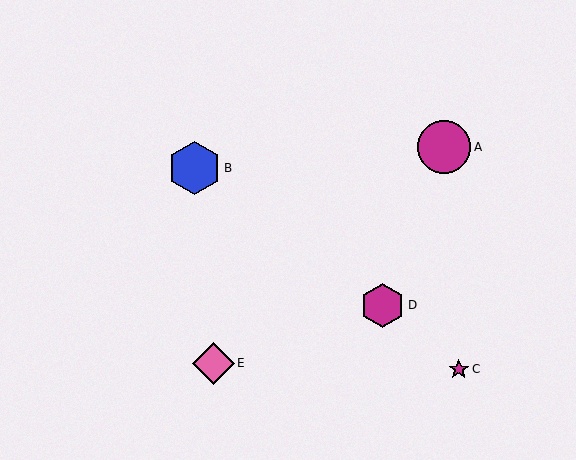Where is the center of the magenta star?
The center of the magenta star is at (459, 369).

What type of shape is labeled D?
Shape D is a magenta hexagon.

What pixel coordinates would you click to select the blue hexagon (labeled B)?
Click at (195, 168) to select the blue hexagon B.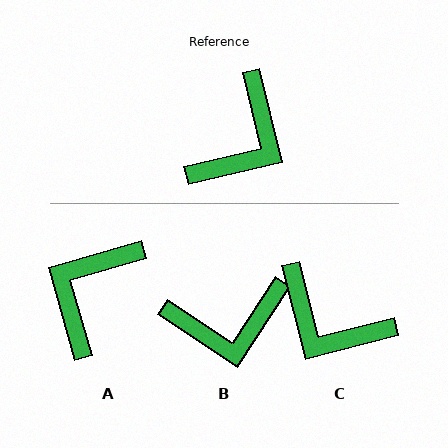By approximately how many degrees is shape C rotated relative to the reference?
Approximately 89 degrees clockwise.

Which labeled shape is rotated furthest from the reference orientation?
A, about 177 degrees away.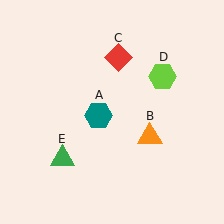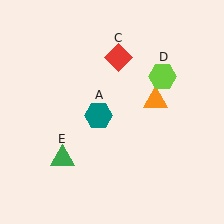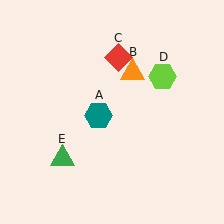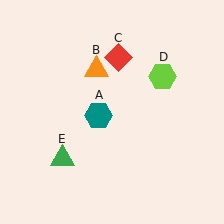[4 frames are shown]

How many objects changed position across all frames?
1 object changed position: orange triangle (object B).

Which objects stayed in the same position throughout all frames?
Teal hexagon (object A) and red diamond (object C) and lime hexagon (object D) and green triangle (object E) remained stationary.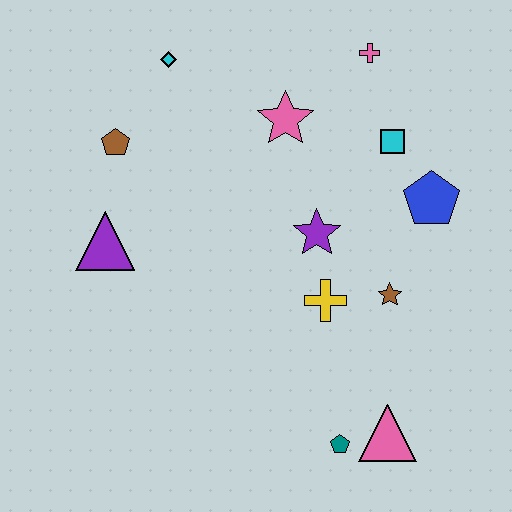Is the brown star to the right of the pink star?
Yes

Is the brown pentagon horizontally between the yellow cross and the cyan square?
No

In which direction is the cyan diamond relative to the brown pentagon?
The cyan diamond is above the brown pentagon.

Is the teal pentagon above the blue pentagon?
No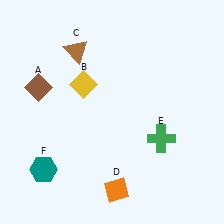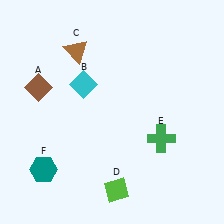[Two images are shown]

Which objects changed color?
B changed from yellow to cyan. D changed from orange to lime.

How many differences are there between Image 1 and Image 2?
There are 2 differences between the two images.